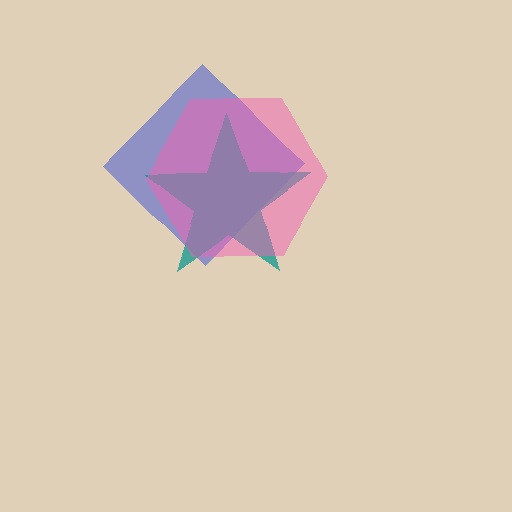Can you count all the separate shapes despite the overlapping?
Yes, there are 3 separate shapes.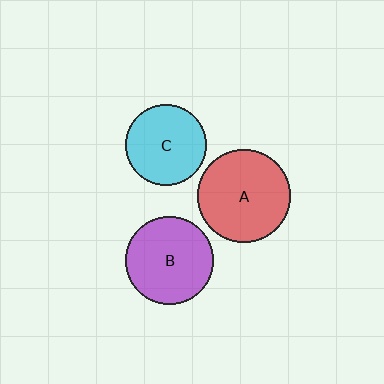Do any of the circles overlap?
No, none of the circles overlap.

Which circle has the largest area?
Circle A (red).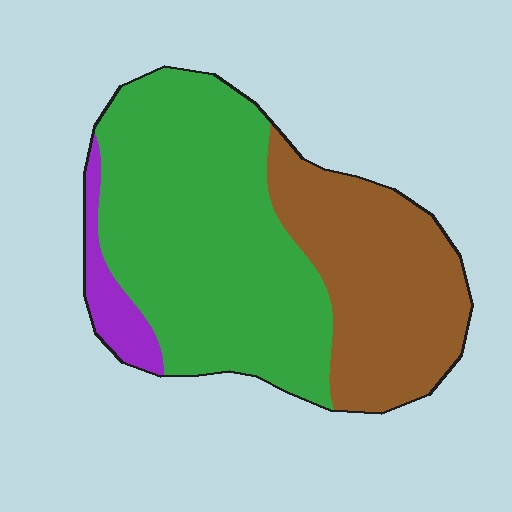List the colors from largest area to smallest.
From largest to smallest: green, brown, purple.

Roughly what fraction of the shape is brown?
Brown covers 35% of the shape.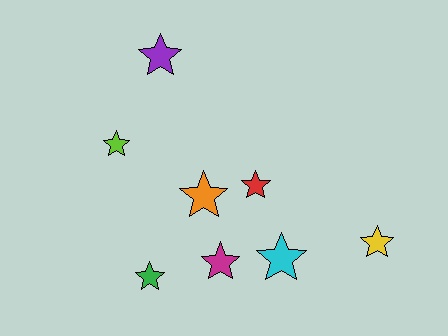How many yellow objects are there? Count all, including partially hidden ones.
There is 1 yellow object.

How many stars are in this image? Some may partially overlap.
There are 8 stars.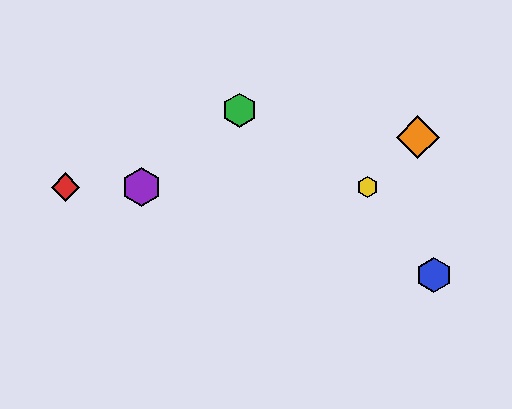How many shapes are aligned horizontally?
3 shapes (the red diamond, the yellow hexagon, the purple hexagon) are aligned horizontally.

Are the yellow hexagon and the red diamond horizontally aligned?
Yes, both are at y≈187.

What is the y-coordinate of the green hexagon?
The green hexagon is at y≈110.